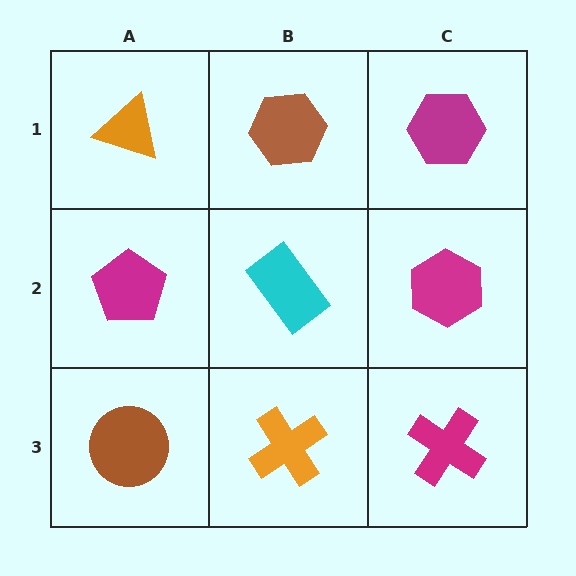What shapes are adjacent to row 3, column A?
A magenta pentagon (row 2, column A), an orange cross (row 3, column B).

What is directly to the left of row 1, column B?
An orange triangle.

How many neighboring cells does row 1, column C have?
2.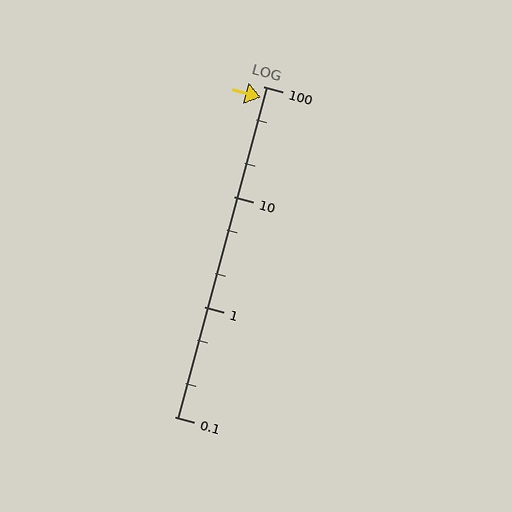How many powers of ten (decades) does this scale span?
The scale spans 3 decades, from 0.1 to 100.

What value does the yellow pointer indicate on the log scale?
The pointer indicates approximately 79.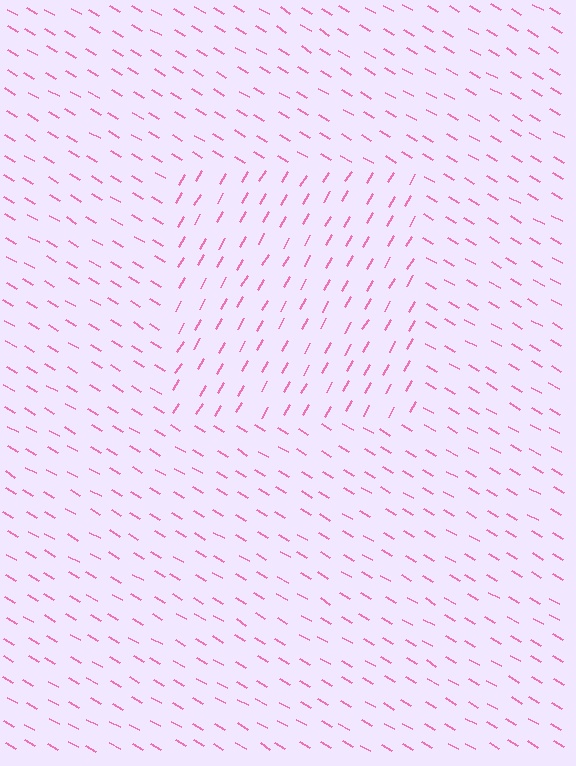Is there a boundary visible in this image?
Yes, there is a texture boundary formed by a change in line orientation.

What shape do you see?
I see a rectangle.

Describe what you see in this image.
The image is filled with small pink line segments. A rectangle region in the image has lines oriented differently from the surrounding lines, creating a visible texture boundary.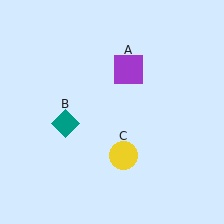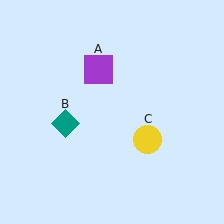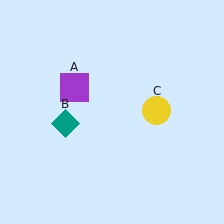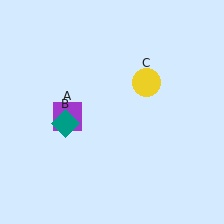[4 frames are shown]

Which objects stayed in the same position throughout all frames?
Teal diamond (object B) remained stationary.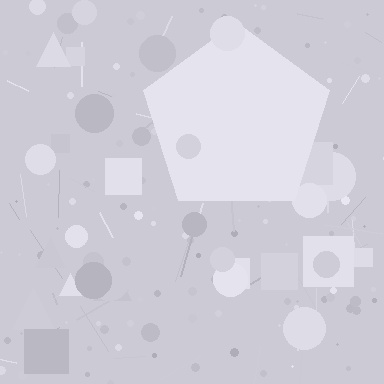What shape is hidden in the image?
A pentagon is hidden in the image.